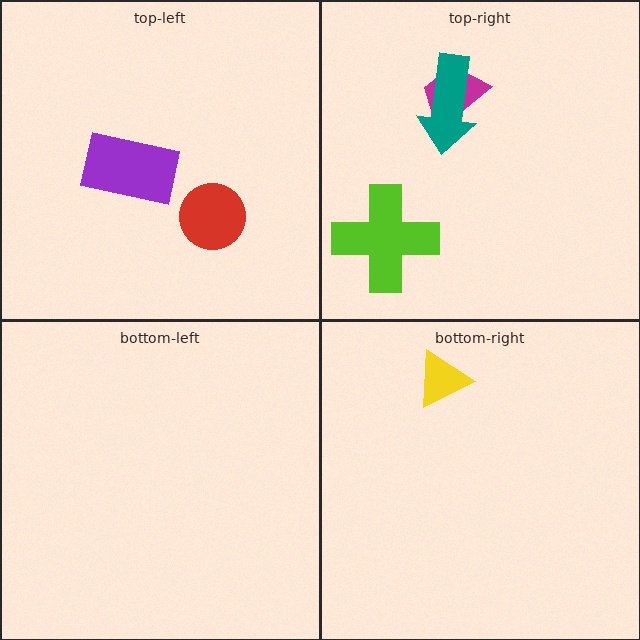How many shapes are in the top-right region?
3.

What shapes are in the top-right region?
The magenta trapezoid, the lime cross, the teal arrow.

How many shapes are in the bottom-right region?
1.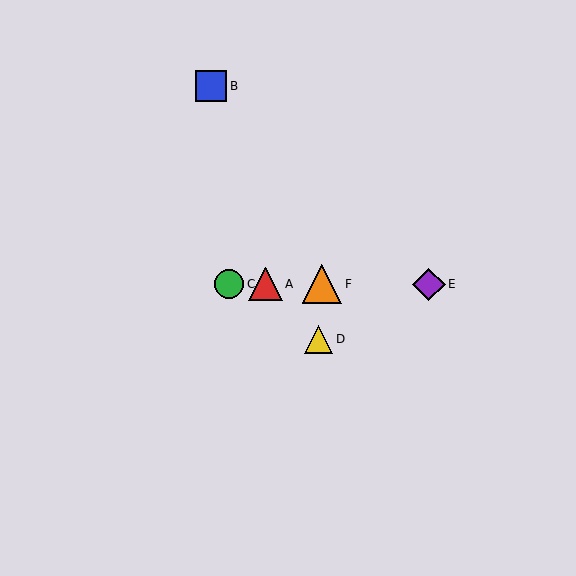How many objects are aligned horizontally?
4 objects (A, C, E, F) are aligned horizontally.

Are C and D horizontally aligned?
No, C is at y≈284 and D is at y≈339.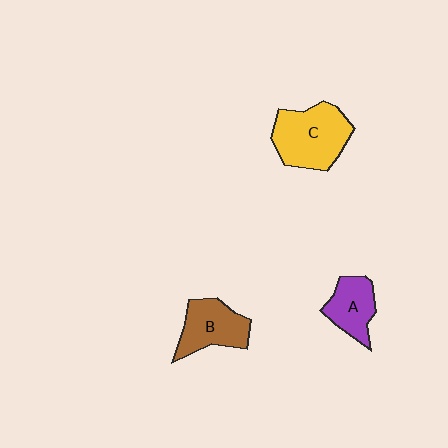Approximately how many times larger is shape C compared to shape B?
Approximately 1.4 times.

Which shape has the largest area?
Shape C (yellow).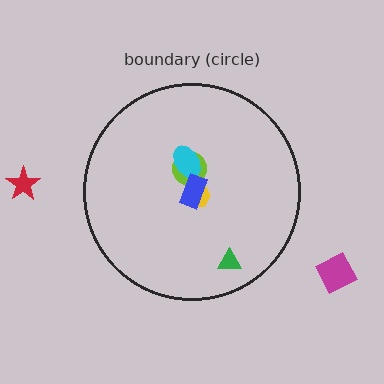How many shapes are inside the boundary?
5 inside, 2 outside.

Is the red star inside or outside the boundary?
Outside.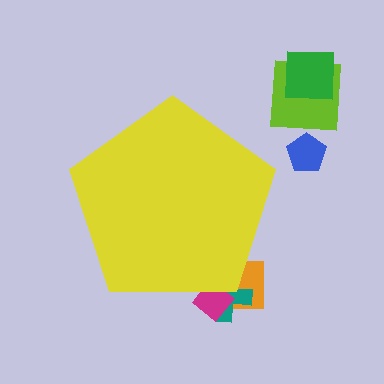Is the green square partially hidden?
No, the green square is fully visible.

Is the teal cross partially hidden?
Yes, the teal cross is partially hidden behind the yellow pentagon.